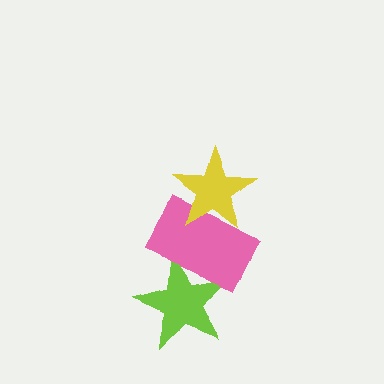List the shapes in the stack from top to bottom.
From top to bottom: the yellow star, the pink rectangle, the lime star.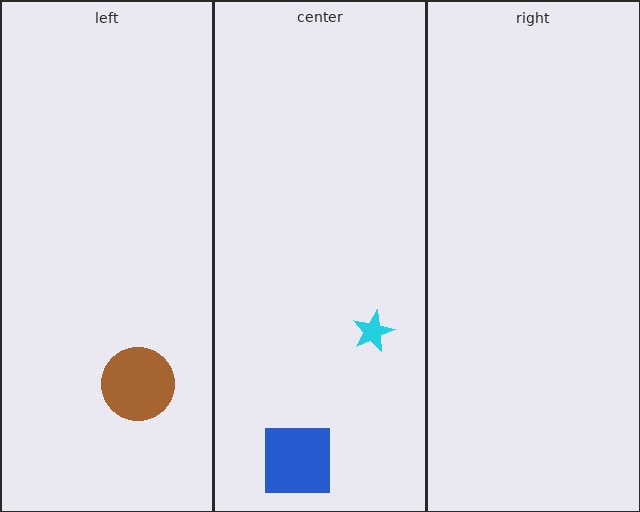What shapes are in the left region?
The brown circle.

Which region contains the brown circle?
The left region.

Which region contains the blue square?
The center region.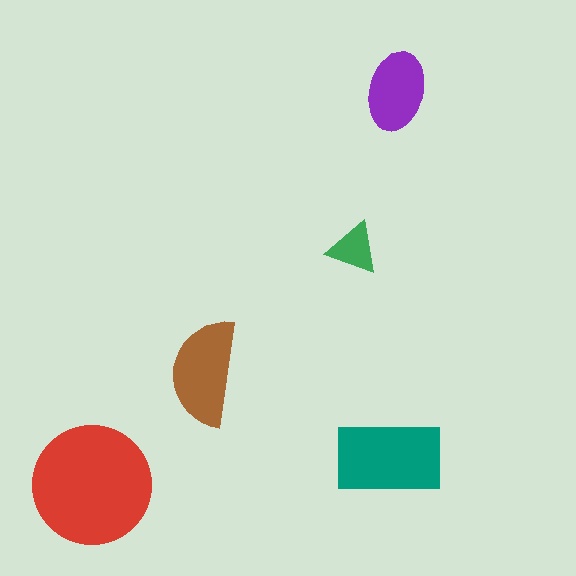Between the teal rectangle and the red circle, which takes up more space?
The red circle.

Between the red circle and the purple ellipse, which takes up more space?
The red circle.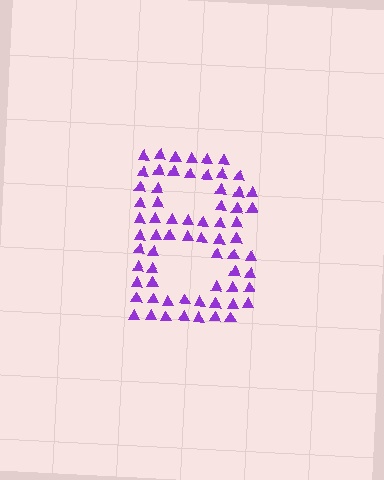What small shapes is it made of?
It is made of small triangles.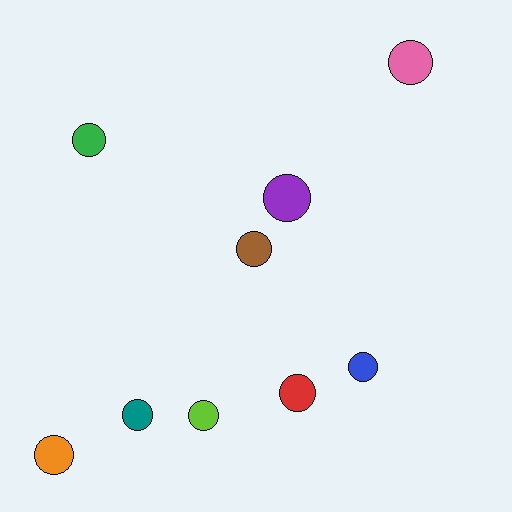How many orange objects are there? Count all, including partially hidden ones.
There is 1 orange object.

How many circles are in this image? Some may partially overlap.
There are 9 circles.